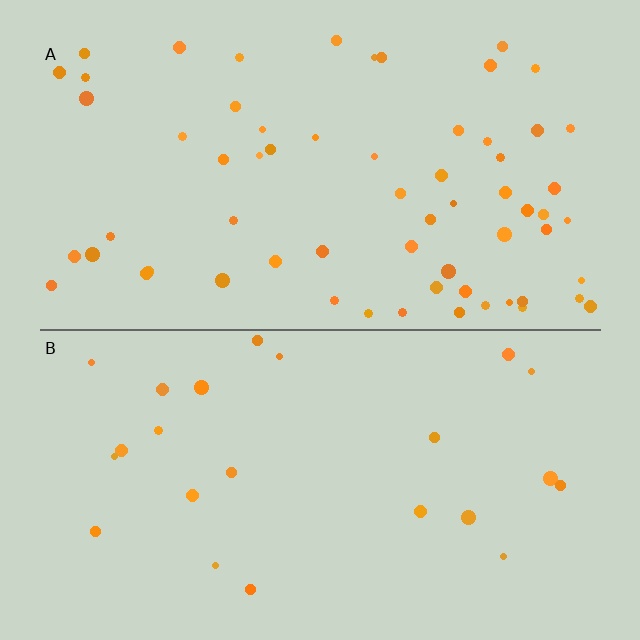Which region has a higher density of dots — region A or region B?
A (the top).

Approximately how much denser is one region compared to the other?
Approximately 2.7× — region A over region B.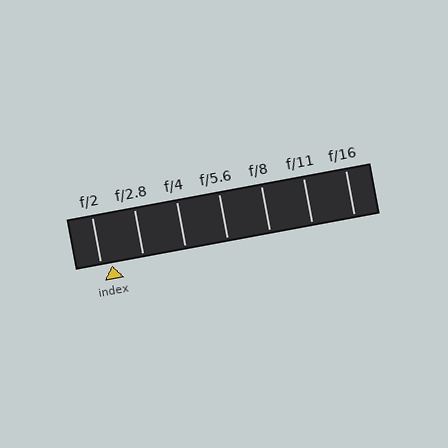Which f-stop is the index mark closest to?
The index mark is closest to f/2.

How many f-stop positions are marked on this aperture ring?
There are 7 f-stop positions marked.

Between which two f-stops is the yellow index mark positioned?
The index mark is between f/2 and f/2.8.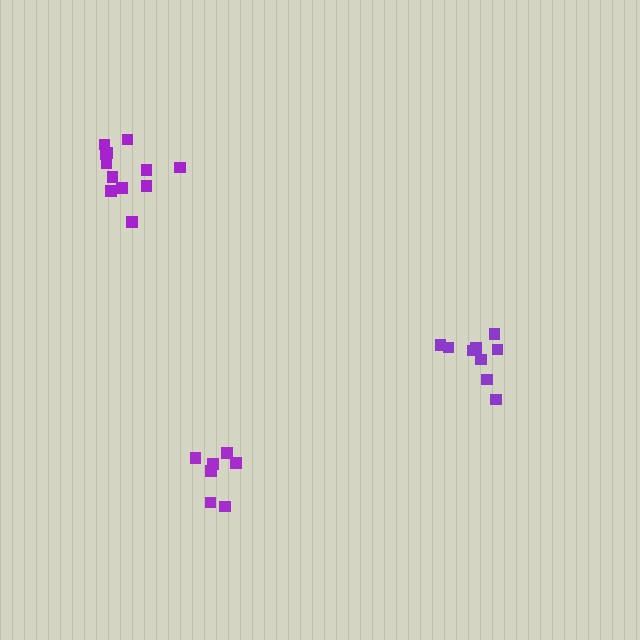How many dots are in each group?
Group 1: 9 dots, Group 2: 13 dots, Group 3: 7 dots (29 total).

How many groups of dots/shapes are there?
There are 3 groups.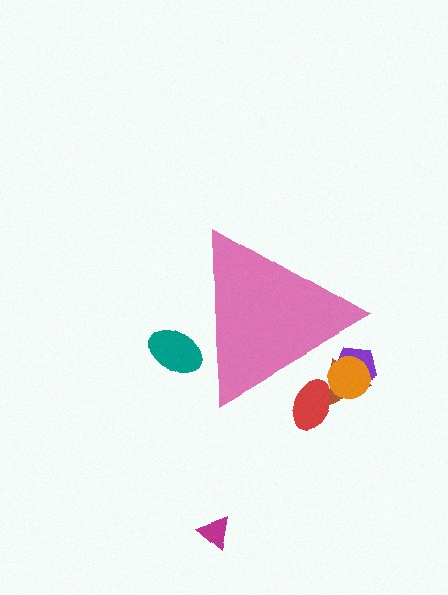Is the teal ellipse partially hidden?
Yes, the teal ellipse is partially hidden behind the pink triangle.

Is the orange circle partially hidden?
Yes, the orange circle is partially hidden behind the pink triangle.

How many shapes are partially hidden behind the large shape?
5 shapes are partially hidden.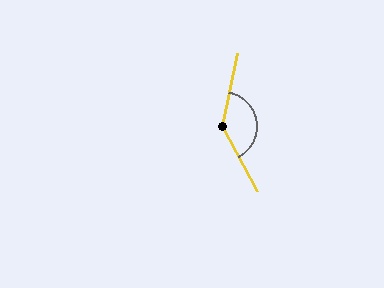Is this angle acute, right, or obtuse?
It is obtuse.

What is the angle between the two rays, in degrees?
Approximately 140 degrees.